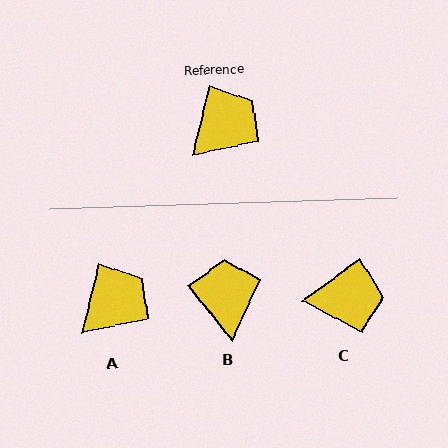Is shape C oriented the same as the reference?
No, it is off by about 40 degrees.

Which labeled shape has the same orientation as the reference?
A.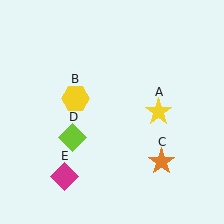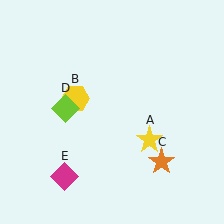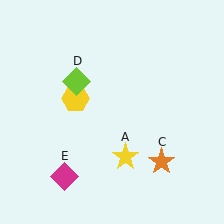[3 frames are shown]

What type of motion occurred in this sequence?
The yellow star (object A), lime diamond (object D) rotated clockwise around the center of the scene.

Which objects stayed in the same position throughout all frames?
Yellow hexagon (object B) and orange star (object C) and magenta diamond (object E) remained stationary.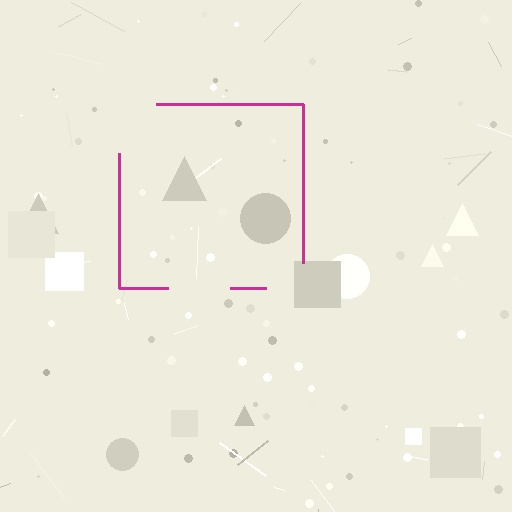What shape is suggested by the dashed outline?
The dashed outline suggests a square.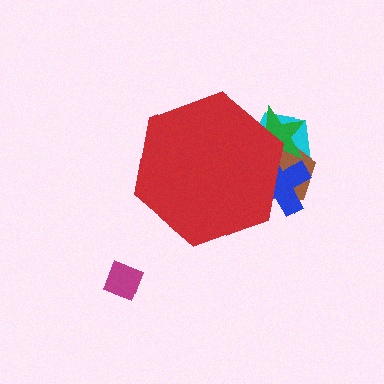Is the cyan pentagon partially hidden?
Yes, the cyan pentagon is partially hidden behind the red hexagon.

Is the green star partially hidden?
Yes, the green star is partially hidden behind the red hexagon.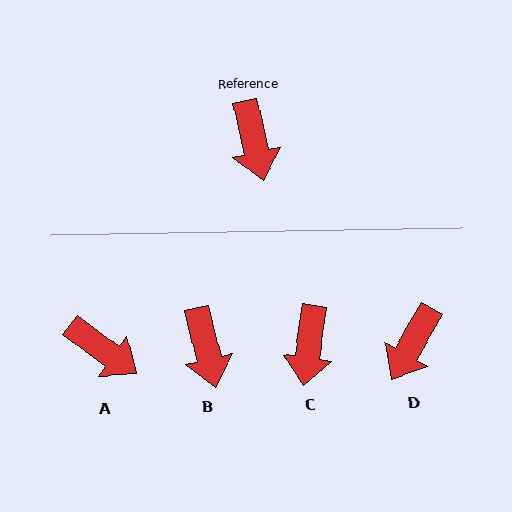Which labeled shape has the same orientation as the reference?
B.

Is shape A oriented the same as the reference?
No, it is off by about 41 degrees.